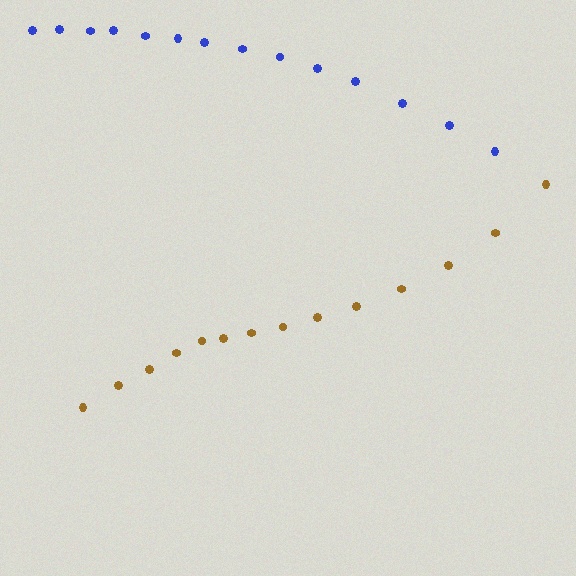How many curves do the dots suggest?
There are 2 distinct paths.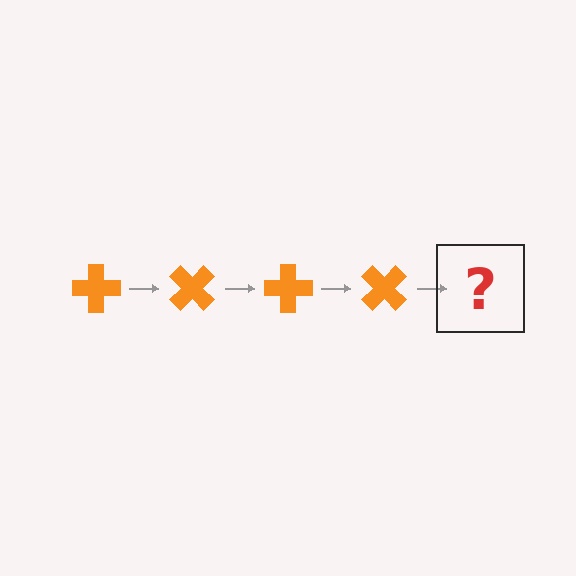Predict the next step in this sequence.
The next step is an orange cross rotated 180 degrees.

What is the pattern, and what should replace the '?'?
The pattern is that the cross rotates 45 degrees each step. The '?' should be an orange cross rotated 180 degrees.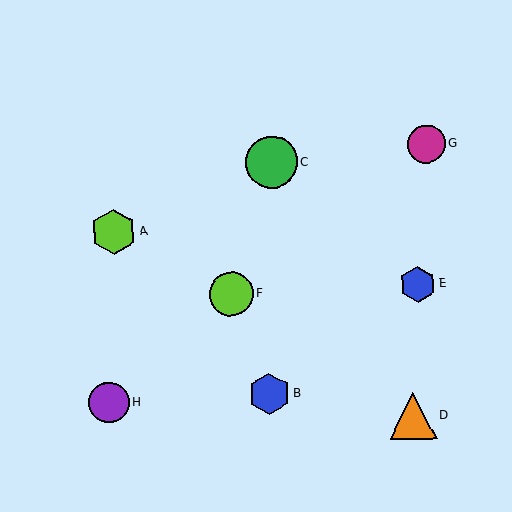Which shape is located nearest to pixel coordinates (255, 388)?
The blue hexagon (labeled B) at (269, 394) is nearest to that location.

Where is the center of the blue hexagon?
The center of the blue hexagon is at (418, 284).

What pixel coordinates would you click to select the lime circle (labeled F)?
Click at (231, 294) to select the lime circle F.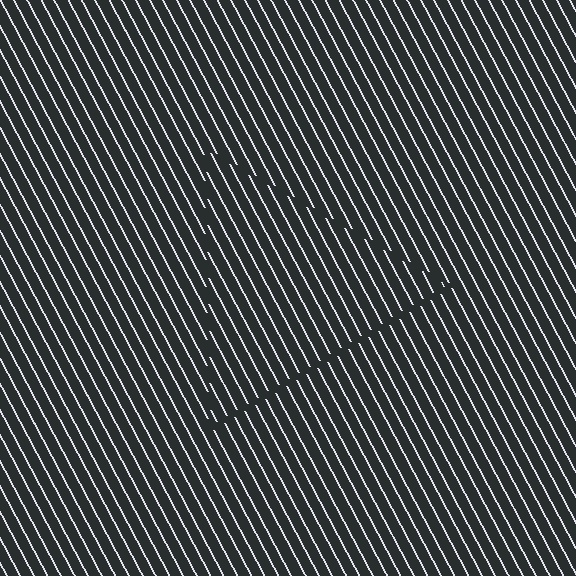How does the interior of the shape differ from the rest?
The interior of the shape contains the same grating, shifted by half a period — the contour is defined by the phase discontinuity where line-ends from the inner and outer gratings abut.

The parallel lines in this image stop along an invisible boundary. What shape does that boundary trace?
An illusory triangle. The interior of the shape contains the same grating, shifted by half a period — the contour is defined by the phase discontinuity where line-ends from the inner and outer gratings abut.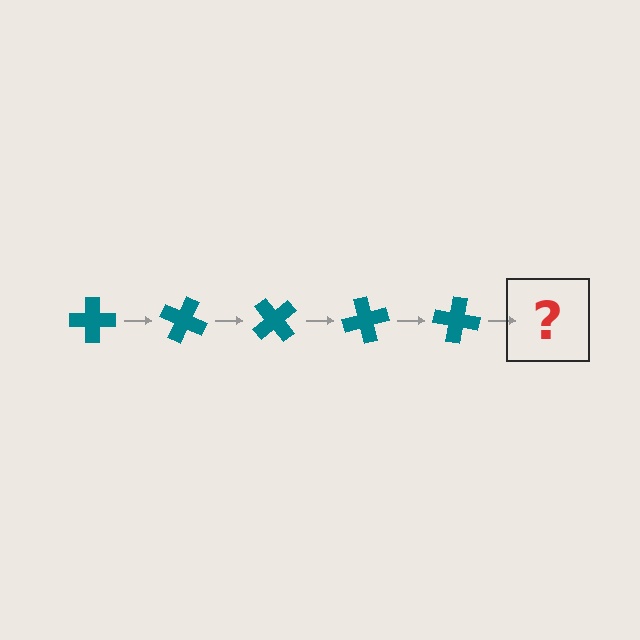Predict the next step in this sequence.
The next step is a teal cross rotated 125 degrees.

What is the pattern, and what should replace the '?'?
The pattern is that the cross rotates 25 degrees each step. The '?' should be a teal cross rotated 125 degrees.